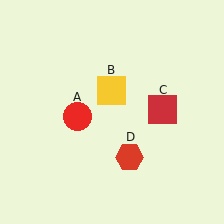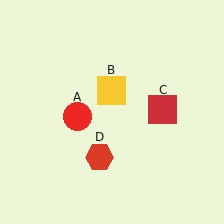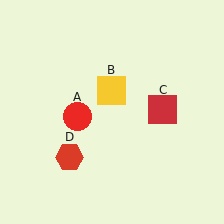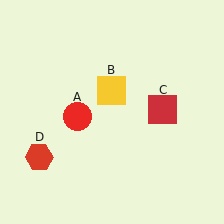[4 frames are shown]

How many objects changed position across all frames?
1 object changed position: red hexagon (object D).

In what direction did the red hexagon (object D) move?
The red hexagon (object D) moved left.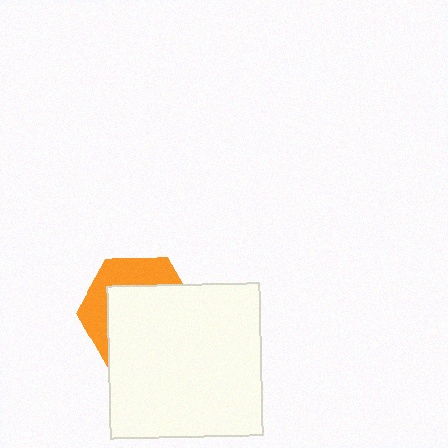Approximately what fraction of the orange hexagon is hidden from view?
Roughly 63% of the orange hexagon is hidden behind the white square.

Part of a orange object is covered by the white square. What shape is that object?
It is a hexagon.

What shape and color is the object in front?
The object in front is a white square.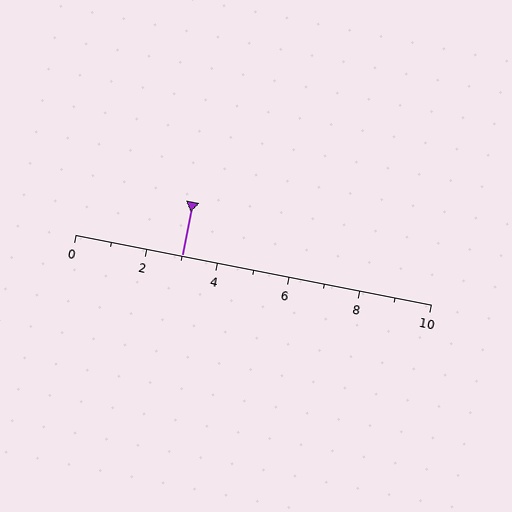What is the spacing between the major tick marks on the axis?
The major ticks are spaced 2 apart.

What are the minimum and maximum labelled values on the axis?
The axis runs from 0 to 10.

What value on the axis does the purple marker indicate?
The marker indicates approximately 3.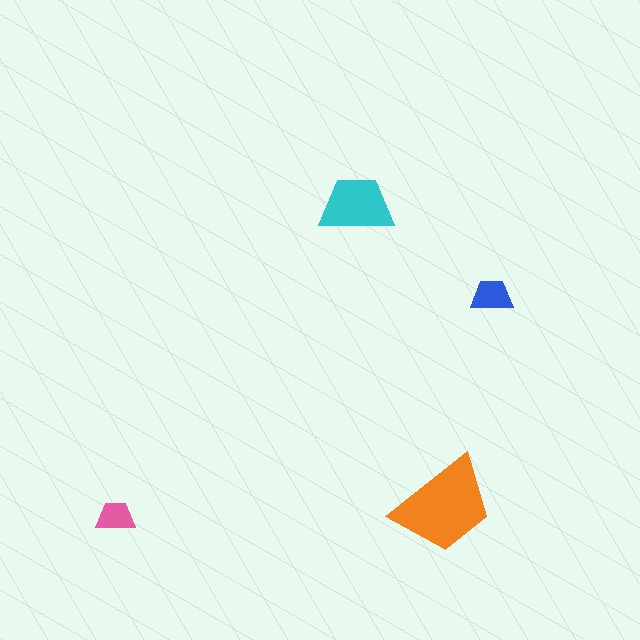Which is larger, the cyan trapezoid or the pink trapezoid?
The cyan one.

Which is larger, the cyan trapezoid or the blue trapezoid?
The cyan one.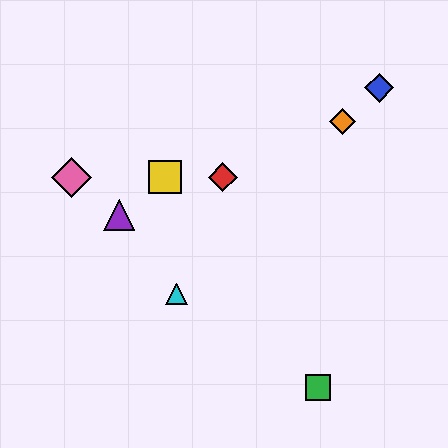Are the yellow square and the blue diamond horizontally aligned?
No, the yellow square is at y≈177 and the blue diamond is at y≈88.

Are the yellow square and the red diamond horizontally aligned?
Yes, both are at y≈177.